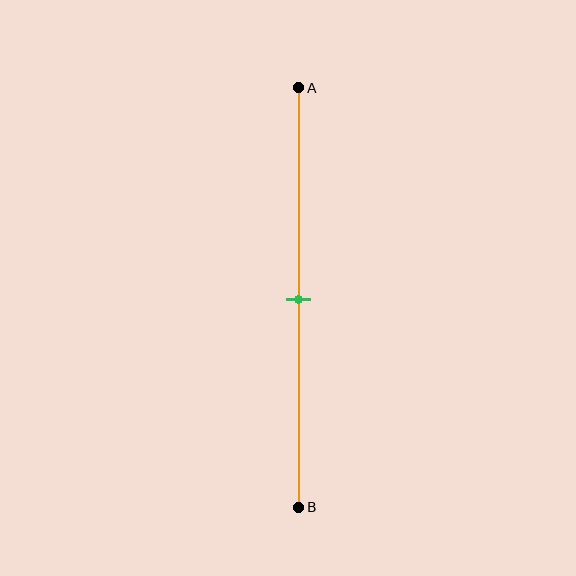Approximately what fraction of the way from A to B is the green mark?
The green mark is approximately 50% of the way from A to B.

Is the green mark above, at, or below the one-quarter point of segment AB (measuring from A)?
The green mark is below the one-quarter point of segment AB.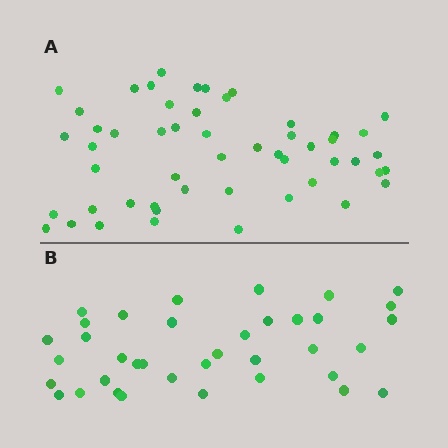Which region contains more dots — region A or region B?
Region A (the top region) has more dots.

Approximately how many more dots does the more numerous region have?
Region A has approximately 15 more dots than region B.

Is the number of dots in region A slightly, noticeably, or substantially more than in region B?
Region A has noticeably more, but not dramatically so. The ratio is roughly 1.4 to 1.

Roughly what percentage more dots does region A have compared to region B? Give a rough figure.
About 40% more.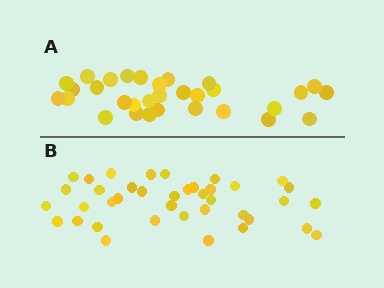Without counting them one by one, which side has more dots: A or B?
Region B (the bottom region) has more dots.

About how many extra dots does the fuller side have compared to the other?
Region B has roughly 8 or so more dots than region A.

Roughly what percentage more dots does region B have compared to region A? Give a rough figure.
About 25% more.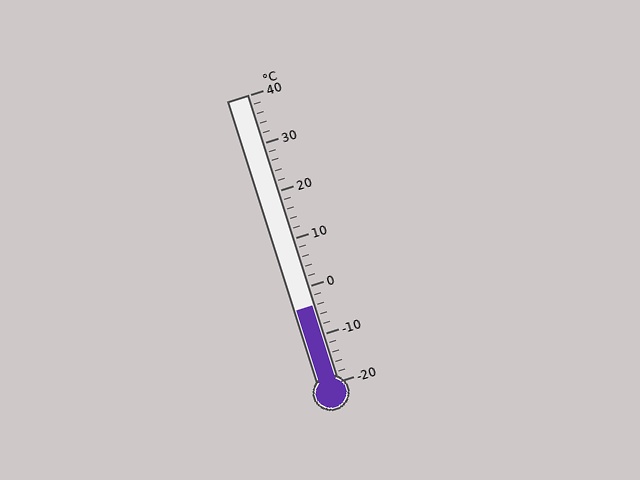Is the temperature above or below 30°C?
The temperature is below 30°C.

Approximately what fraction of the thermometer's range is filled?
The thermometer is filled to approximately 25% of its range.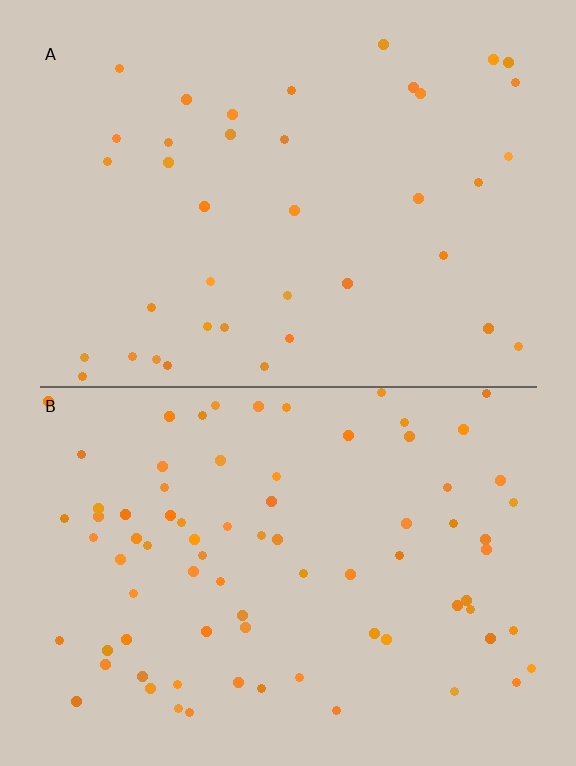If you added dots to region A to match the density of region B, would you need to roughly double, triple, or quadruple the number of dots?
Approximately double.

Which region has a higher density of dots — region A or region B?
B (the bottom).